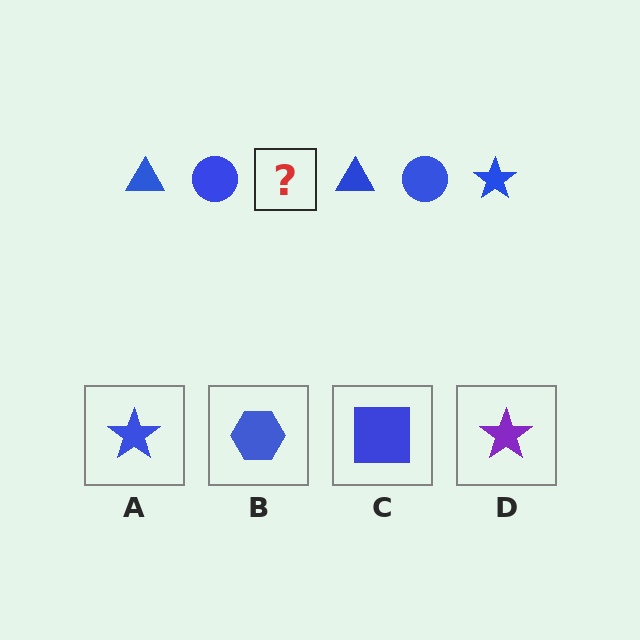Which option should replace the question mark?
Option A.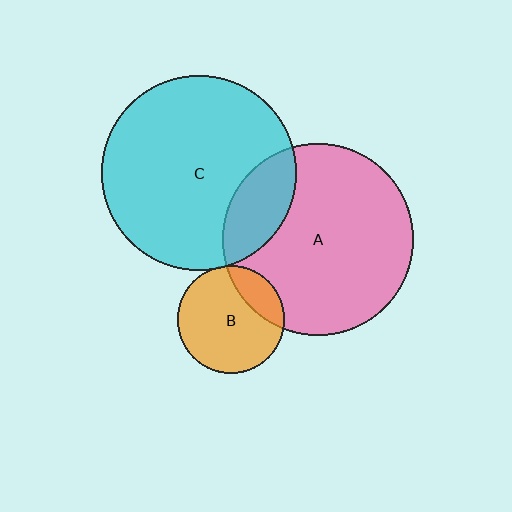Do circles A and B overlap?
Yes.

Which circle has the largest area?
Circle C (cyan).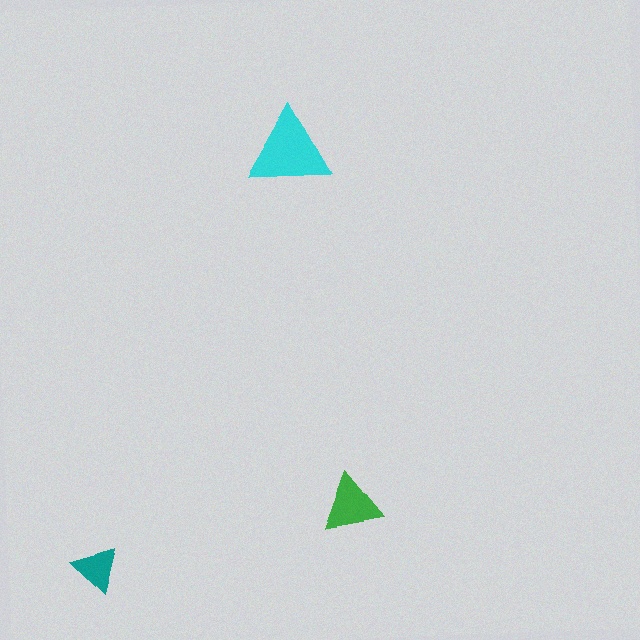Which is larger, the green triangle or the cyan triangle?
The cyan one.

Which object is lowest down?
The teal triangle is bottommost.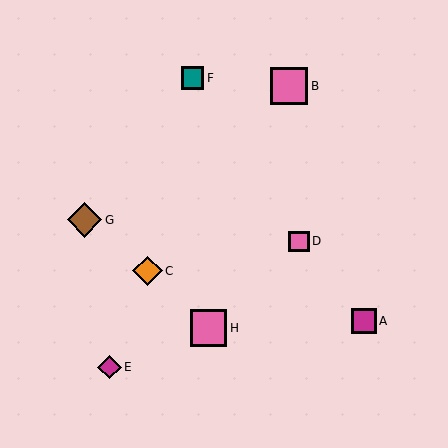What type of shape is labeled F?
Shape F is a teal square.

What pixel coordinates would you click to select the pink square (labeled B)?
Click at (289, 86) to select the pink square B.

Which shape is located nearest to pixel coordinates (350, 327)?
The magenta square (labeled A) at (364, 321) is nearest to that location.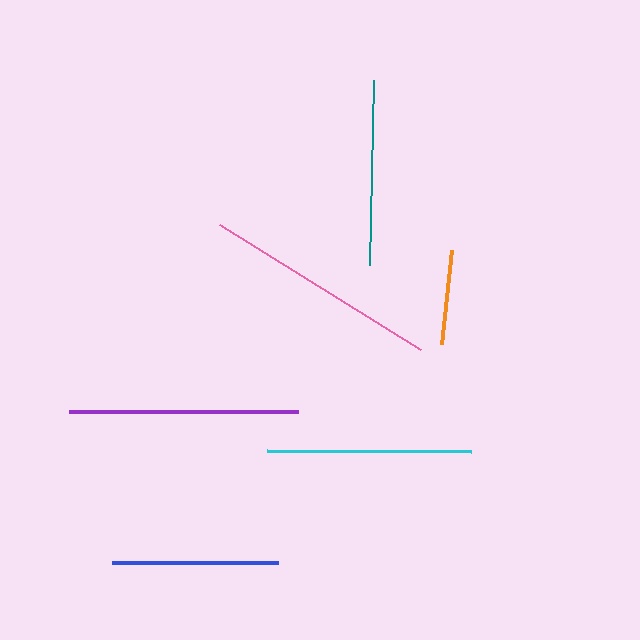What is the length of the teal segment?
The teal segment is approximately 185 pixels long.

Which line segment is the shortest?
The orange line is the shortest at approximately 94 pixels.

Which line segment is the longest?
The pink line is the longest at approximately 236 pixels.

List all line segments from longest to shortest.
From longest to shortest: pink, purple, cyan, teal, blue, orange.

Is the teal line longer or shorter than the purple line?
The purple line is longer than the teal line.